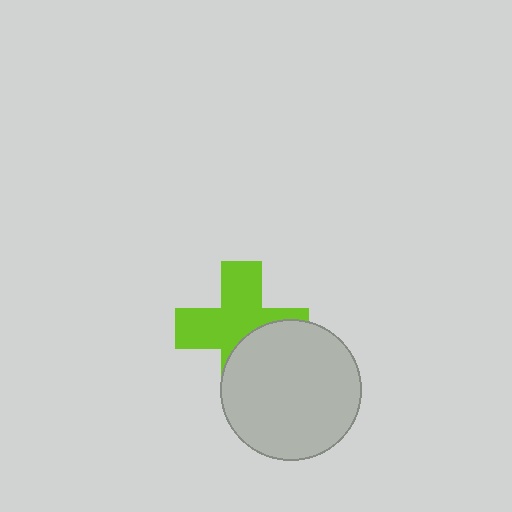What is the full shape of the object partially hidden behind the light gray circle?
The partially hidden object is a lime cross.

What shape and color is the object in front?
The object in front is a light gray circle.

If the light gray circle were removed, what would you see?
You would see the complete lime cross.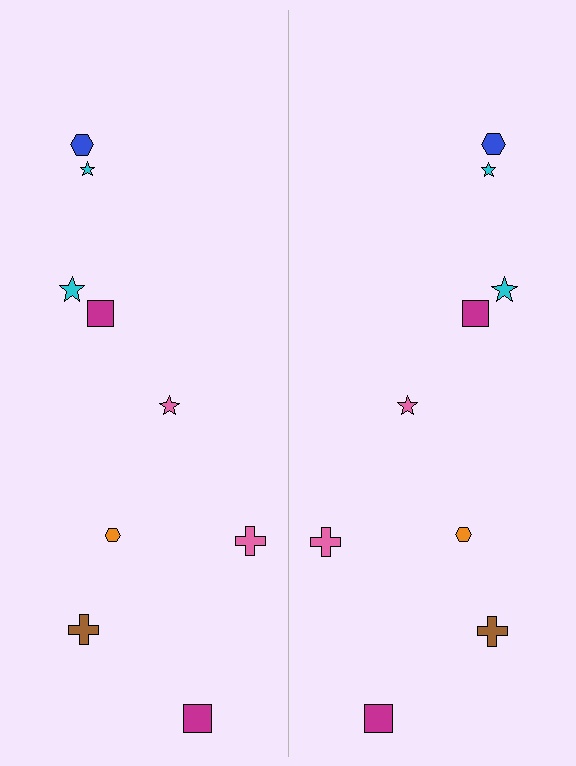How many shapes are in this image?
There are 18 shapes in this image.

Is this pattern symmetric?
Yes, this pattern has bilateral (reflection) symmetry.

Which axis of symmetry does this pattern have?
The pattern has a vertical axis of symmetry running through the center of the image.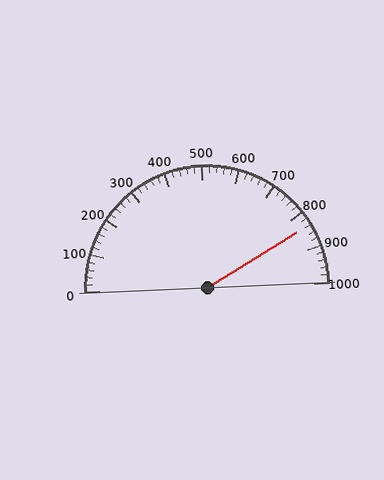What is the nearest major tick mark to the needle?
The nearest major tick mark is 800.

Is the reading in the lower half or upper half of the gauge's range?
The reading is in the upper half of the range (0 to 1000).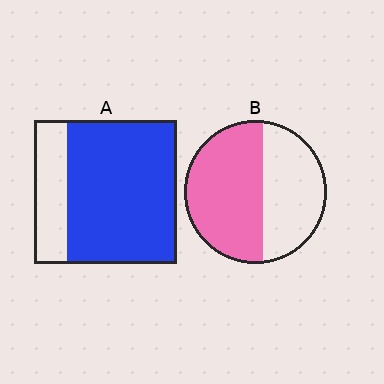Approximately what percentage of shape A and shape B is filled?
A is approximately 75% and B is approximately 55%.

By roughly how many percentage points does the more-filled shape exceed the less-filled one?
By roughly 20 percentage points (A over B).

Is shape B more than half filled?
Yes.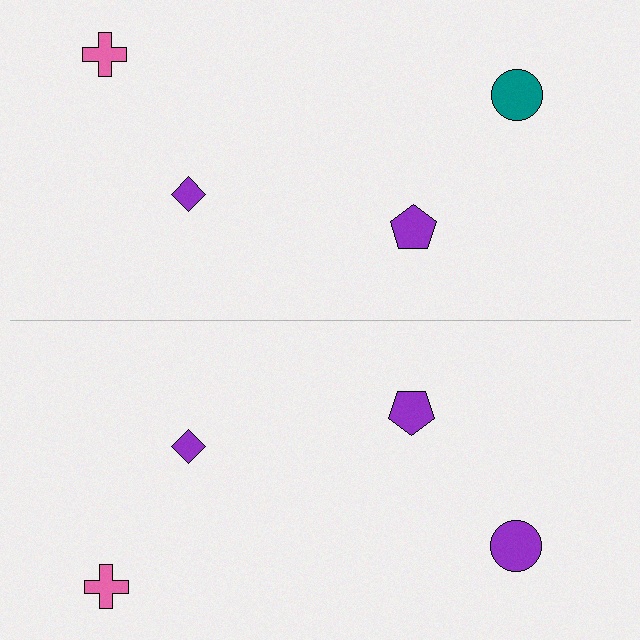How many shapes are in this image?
There are 8 shapes in this image.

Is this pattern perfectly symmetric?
No, the pattern is not perfectly symmetric. The purple circle on the bottom side breaks the symmetry — its mirror counterpart is teal.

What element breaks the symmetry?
The purple circle on the bottom side breaks the symmetry — its mirror counterpart is teal.